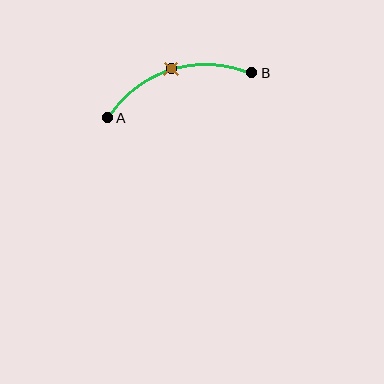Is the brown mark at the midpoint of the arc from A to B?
Yes. The brown mark lies on the arc at equal arc-length from both A and B — it is the arc midpoint.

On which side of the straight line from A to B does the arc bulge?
The arc bulges above the straight line connecting A and B.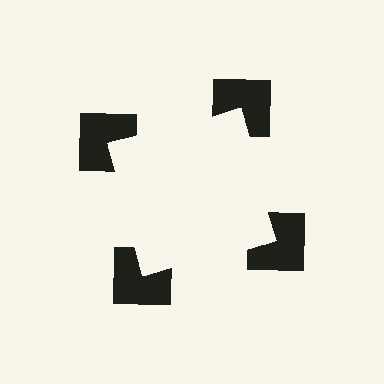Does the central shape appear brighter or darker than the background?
It typically appears slightly brighter than the background, even though no actual brightness change is drawn.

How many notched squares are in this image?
There are 4 — one at each vertex of the illusory square.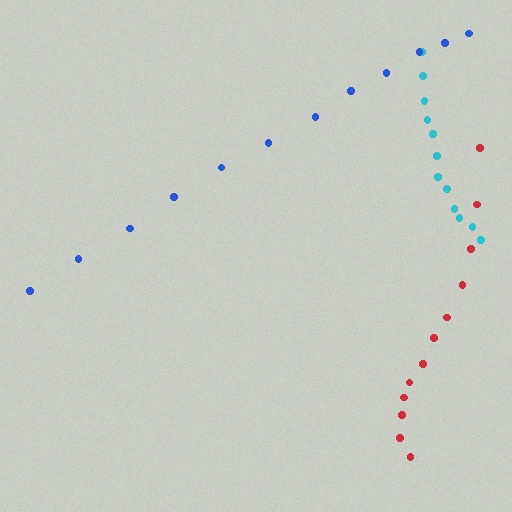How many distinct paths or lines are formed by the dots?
There are 3 distinct paths.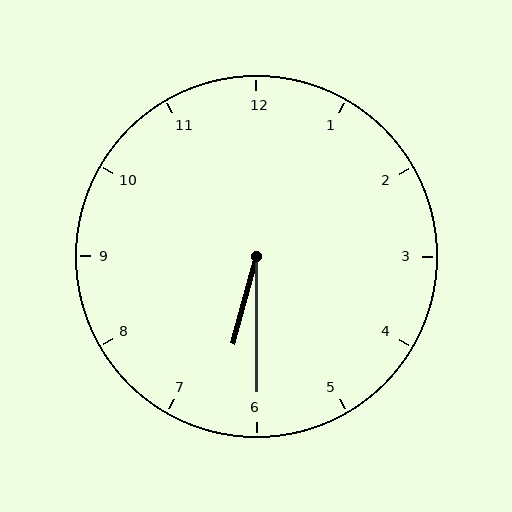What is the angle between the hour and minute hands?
Approximately 15 degrees.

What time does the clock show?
6:30.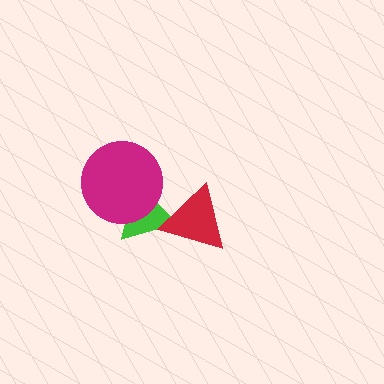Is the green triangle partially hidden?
Yes, it is partially covered by another shape.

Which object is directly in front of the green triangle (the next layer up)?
The magenta circle is directly in front of the green triangle.